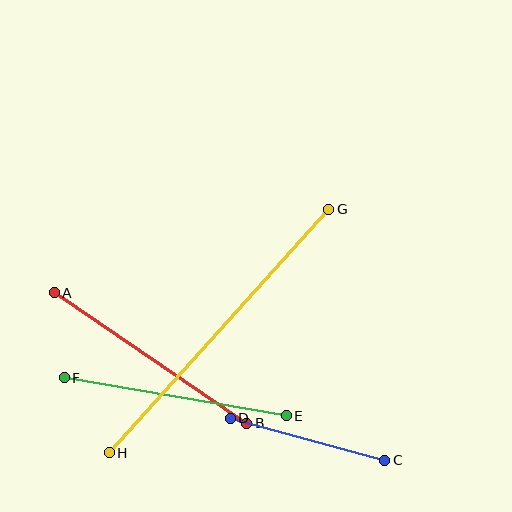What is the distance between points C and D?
The distance is approximately 160 pixels.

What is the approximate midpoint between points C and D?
The midpoint is at approximately (308, 439) pixels.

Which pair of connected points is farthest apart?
Points G and H are farthest apart.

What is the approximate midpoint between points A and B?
The midpoint is at approximately (151, 358) pixels.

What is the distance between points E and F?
The distance is approximately 225 pixels.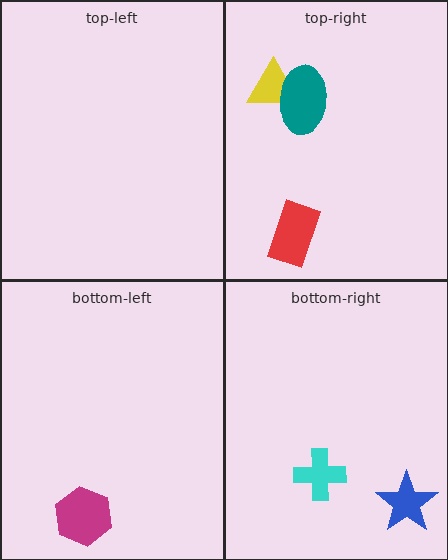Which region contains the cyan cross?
The bottom-right region.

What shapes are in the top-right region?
The yellow triangle, the teal ellipse, the red rectangle.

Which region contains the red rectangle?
The top-right region.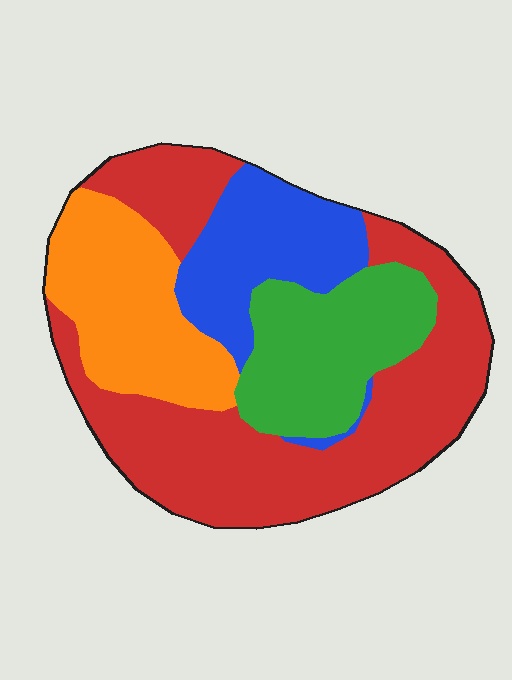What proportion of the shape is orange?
Orange takes up about one fifth (1/5) of the shape.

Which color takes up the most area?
Red, at roughly 45%.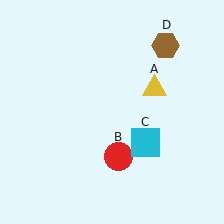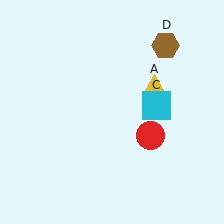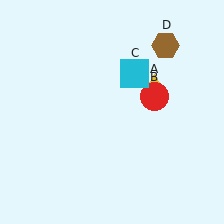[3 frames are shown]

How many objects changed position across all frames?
2 objects changed position: red circle (object B), cyan square (object C).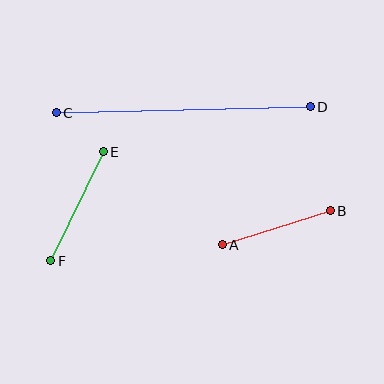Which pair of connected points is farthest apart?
Points C and D are farthest apart.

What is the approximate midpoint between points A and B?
The midpoint is at approximately (276, 228) pixels.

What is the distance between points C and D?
The distance is approximately 254 pixels.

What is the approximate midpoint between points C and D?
The midpoint is at approximately (183, 110) pixels.